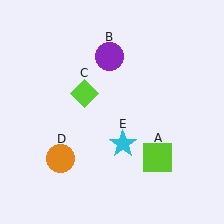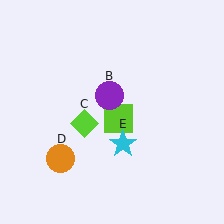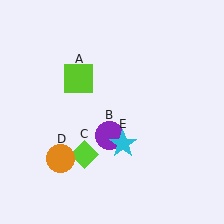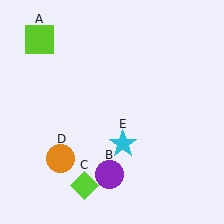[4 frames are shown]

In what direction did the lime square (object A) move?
The lime square (object A) moved up and to the left.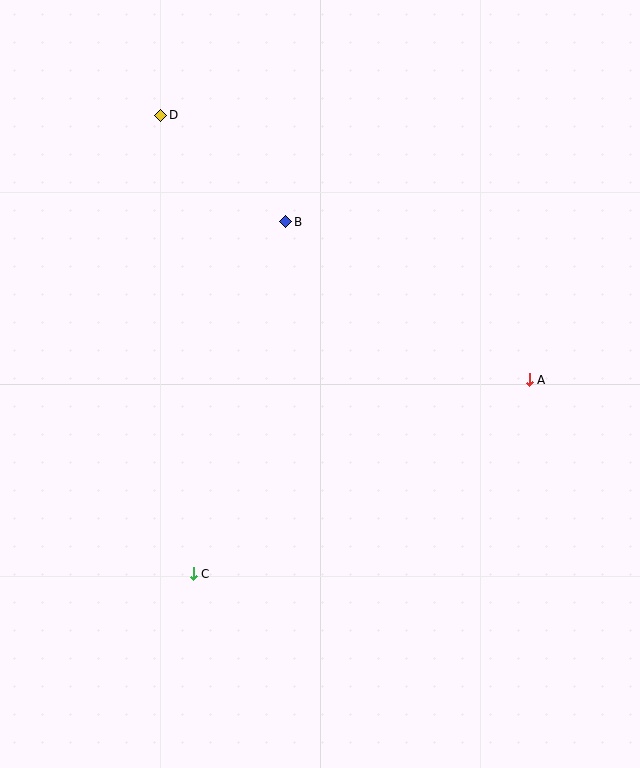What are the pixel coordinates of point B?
Point B is at (286, 222).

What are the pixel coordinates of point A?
Point A is at (529, 380).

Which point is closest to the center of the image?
Point B at (286, 222) is closest to the center.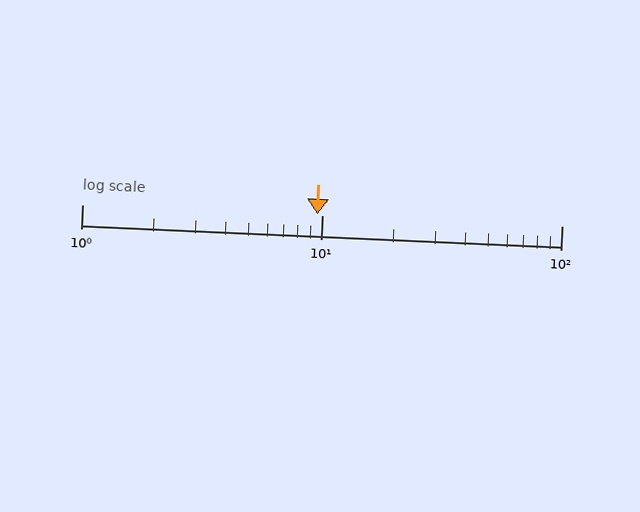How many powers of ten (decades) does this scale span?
The scale spans 2 decades, from 1 to 100.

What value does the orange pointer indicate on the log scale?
The pointer indicates approximately 9.6.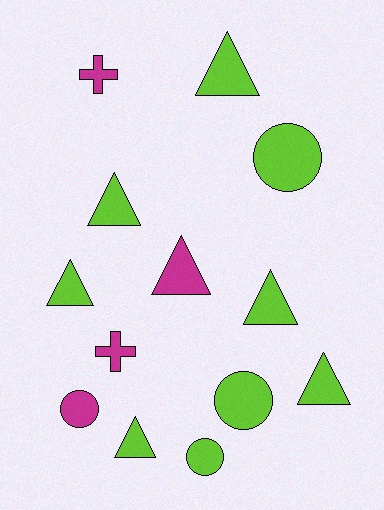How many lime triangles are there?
There are 6 lime triangles.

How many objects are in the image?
There are 13 objects.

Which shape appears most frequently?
Triangle, with 7 objects.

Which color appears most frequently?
Lime, with 9 objects.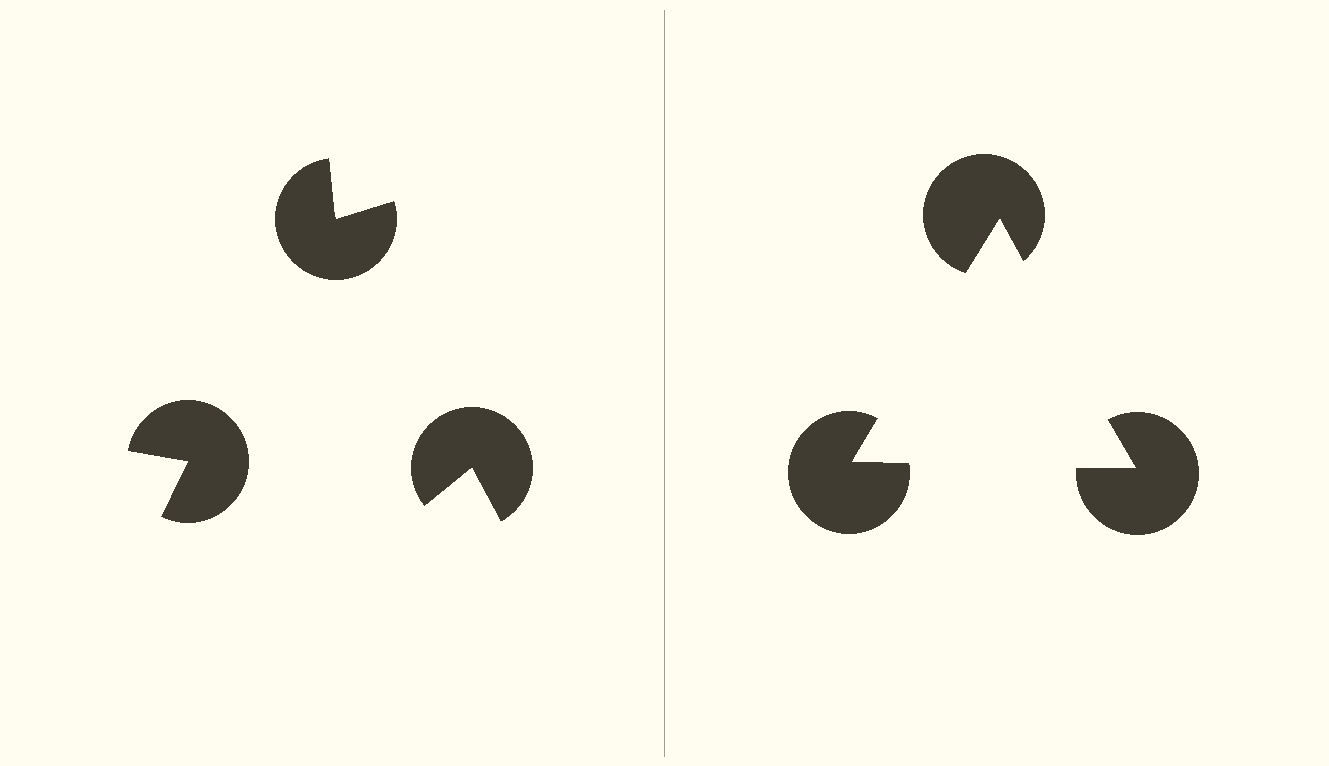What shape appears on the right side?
An illusory triangle.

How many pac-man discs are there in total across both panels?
6 — 3 on each side.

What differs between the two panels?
The pac-man discs are positioned identically on both sides; only the wedge orientations differ. On the right they align to a triangle; on the left they are misaligned.